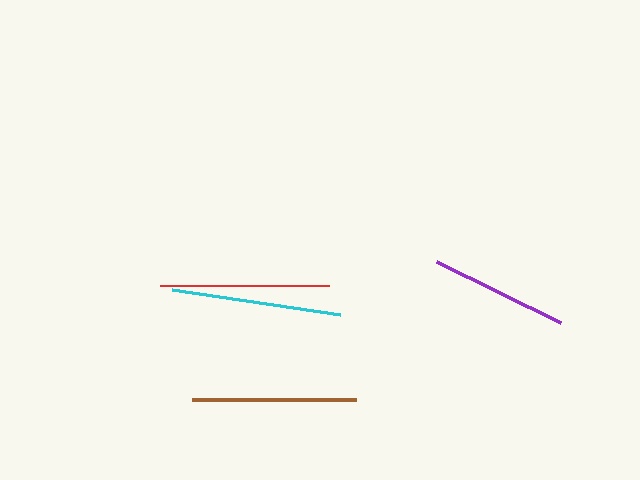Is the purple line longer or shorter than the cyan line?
The cyan line is longer than the purple line.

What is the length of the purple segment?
The purple segment is approximately 138 pixels long.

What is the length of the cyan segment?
The cyan segment is approximately 170 pixels long.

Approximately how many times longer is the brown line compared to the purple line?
The brown line is approximately 1.2 times the length of the purple line.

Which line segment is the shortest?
The purple line is the shortest at approximately 138 pixels.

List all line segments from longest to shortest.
From longest to shortest: cyan, red, brown, purple.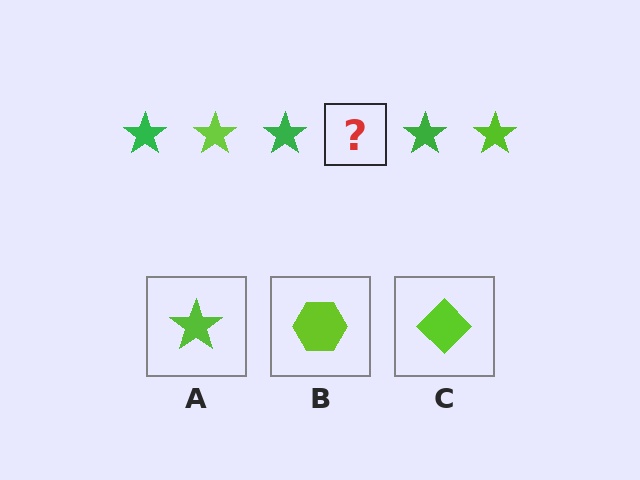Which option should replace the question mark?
Option A.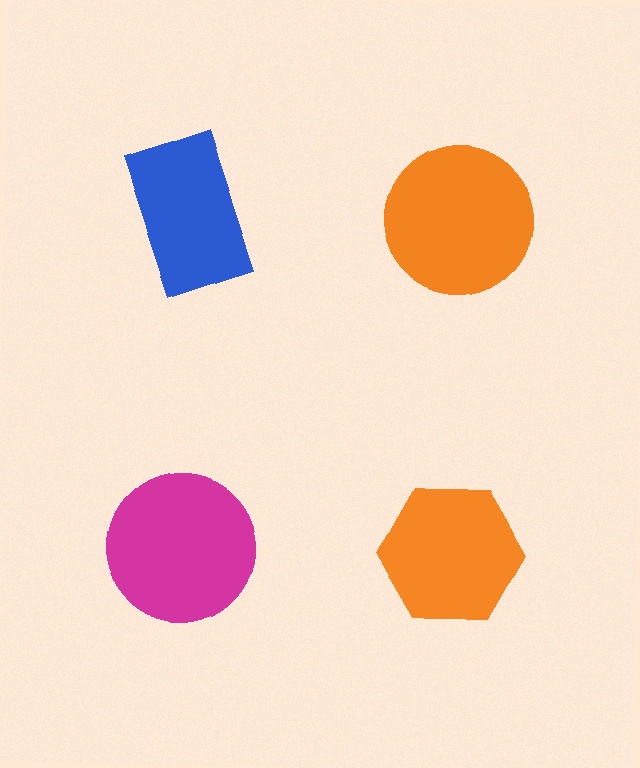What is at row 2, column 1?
A magenta circle.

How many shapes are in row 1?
2 shapes.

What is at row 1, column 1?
A blue rectangle.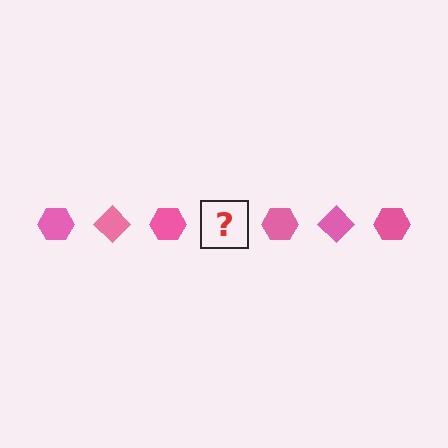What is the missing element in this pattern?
The missing element is a pink diamond.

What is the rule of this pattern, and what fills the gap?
The rule is that the pattern cycles through hexagon, diamond shapes in pink. The gap should be filled with a pink diamond.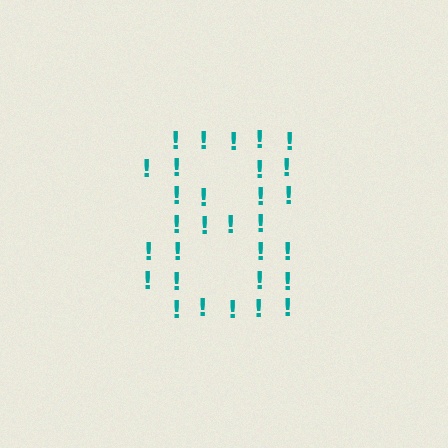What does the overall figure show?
The overall figure shows the digit 8.